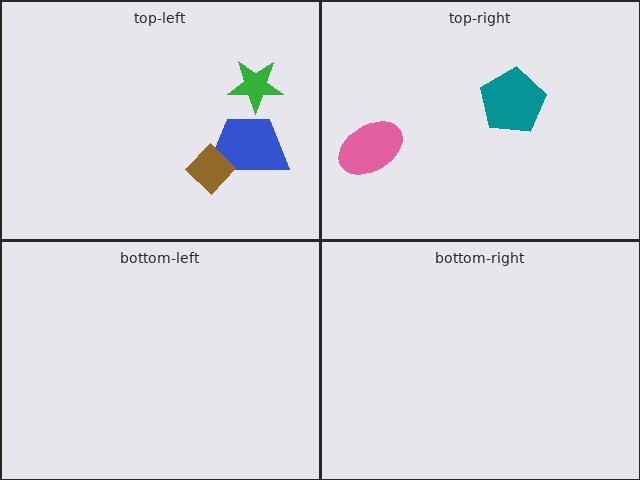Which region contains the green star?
The top-left region.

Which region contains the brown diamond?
The top-left region.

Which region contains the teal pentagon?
The top-right region.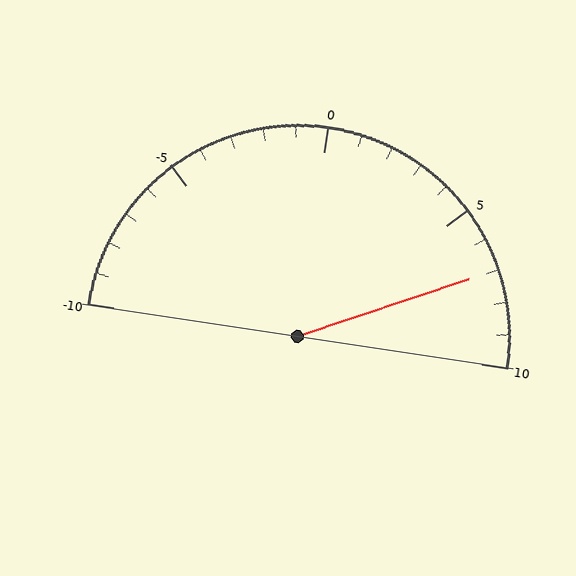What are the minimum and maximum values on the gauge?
The gauge ranges from -10 to 10.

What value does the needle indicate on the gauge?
The needle indicates approximately 7.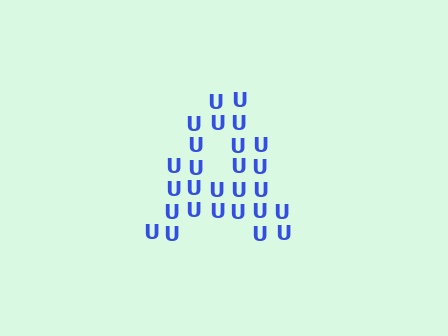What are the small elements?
The small elements are letter U's.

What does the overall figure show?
The overall figure shows the letter A.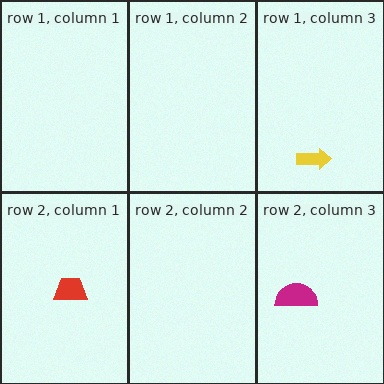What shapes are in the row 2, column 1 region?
The red trapezoid.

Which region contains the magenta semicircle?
The row 2, column 3 region.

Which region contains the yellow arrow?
The row 1, column 3 region.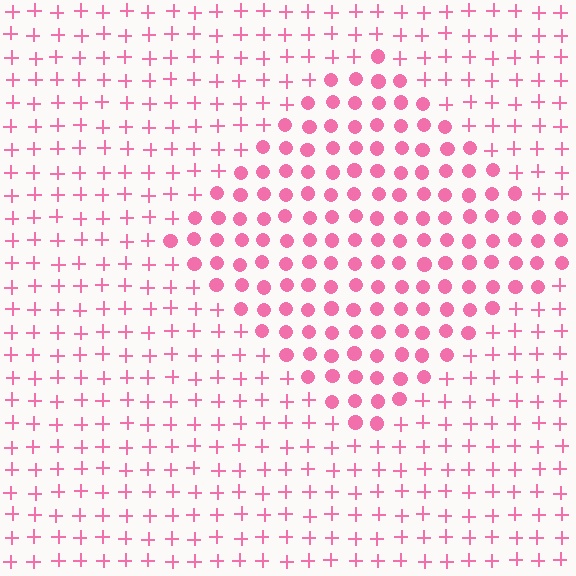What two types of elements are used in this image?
The image uses circles inside the diamond region and plus signs outside it.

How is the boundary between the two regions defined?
The boundary is defined by a change in element shape: circles inside vs. plus signs outside. All elements share the same color and spacing.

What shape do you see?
I see a diamond.